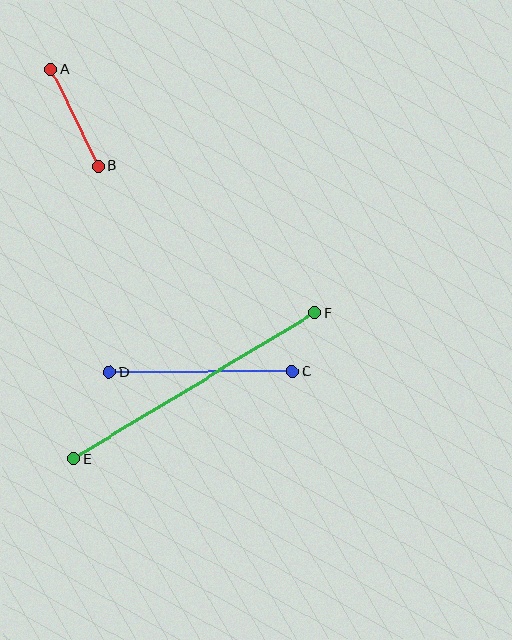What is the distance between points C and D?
The distance is approximately 183 pixels.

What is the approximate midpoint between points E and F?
The midpoint is at approximately (195, 386) pixels.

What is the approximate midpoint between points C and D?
The midpoint is at approximately (201, 372) pixels.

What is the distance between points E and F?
The distance is approximately 281 pixels.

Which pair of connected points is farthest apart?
Points E and F are farthest apart.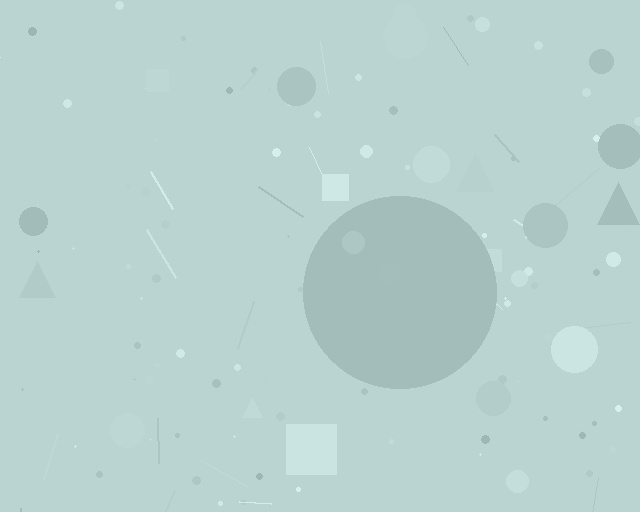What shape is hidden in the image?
A circle is hidden in the image.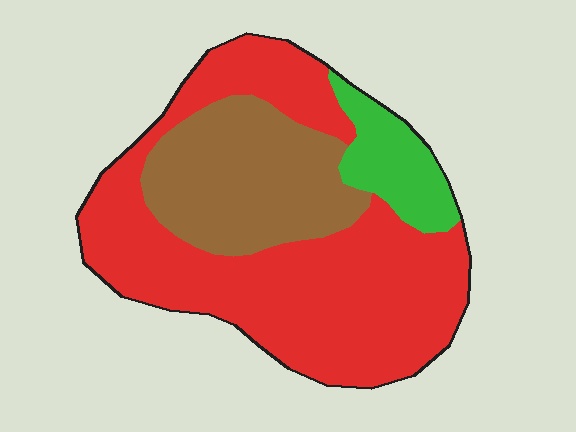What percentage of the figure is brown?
Brown covers roughly 30% of the figure.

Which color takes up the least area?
Green, at roughly 10%.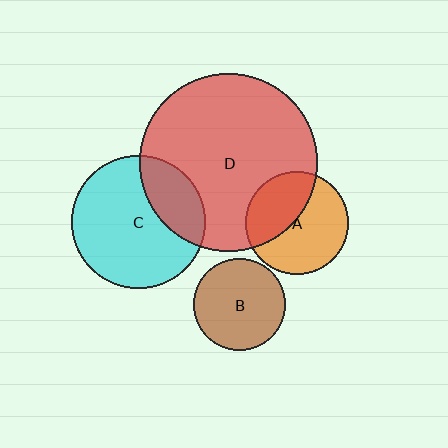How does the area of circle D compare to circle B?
Approximately 3.7 times.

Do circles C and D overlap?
Yes.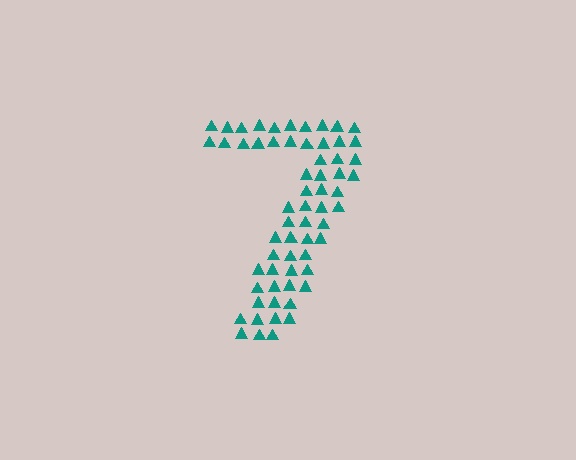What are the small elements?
The small elements are triangles.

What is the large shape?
The large shape is the digit 7.